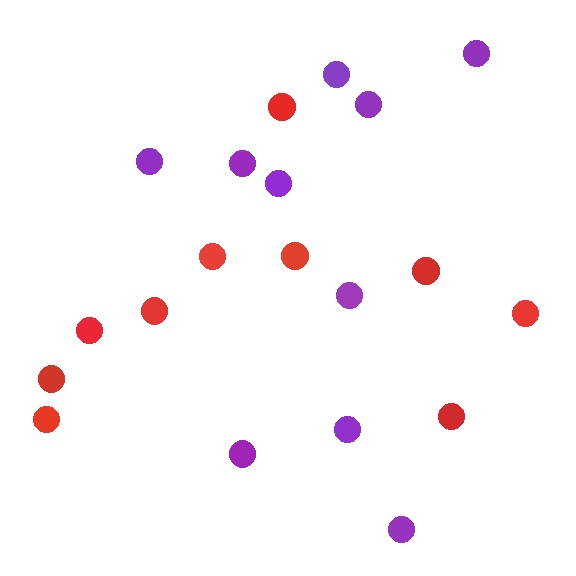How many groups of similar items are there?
There are 2 groups: one group of purple circles (10) and one group of red circles (10).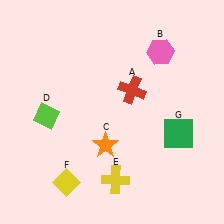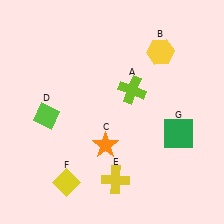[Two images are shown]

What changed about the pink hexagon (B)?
In Image 1, B is pink. In Image 2, it changed to yellow.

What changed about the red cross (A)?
In Image 1, A is red. In Image 2, it changed to lime.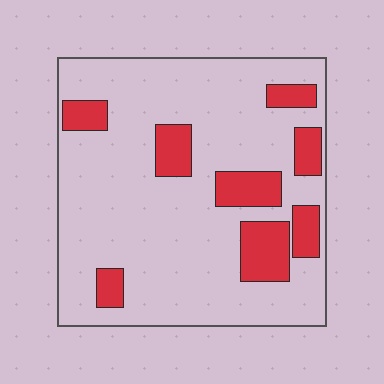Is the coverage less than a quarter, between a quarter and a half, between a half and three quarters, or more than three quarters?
Less than a quarter.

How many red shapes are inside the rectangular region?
8.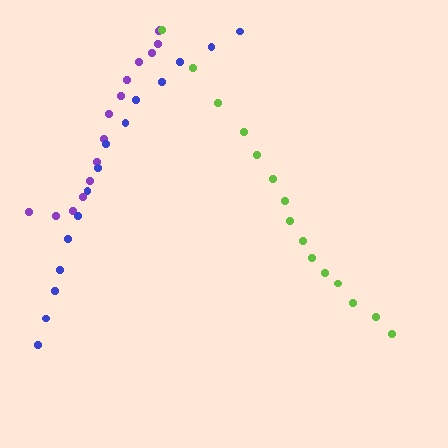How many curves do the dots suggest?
There are 3 distinct paths.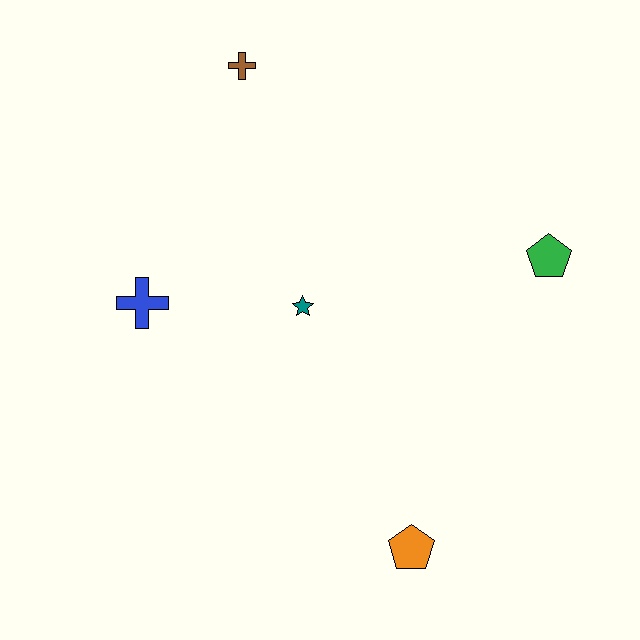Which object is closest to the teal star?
The blue cross is closest to the teal star.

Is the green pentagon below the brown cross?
Yes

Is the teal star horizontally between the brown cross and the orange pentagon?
Yes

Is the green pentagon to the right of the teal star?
Yes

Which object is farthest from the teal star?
The orange pentagon is farthest from the teal star.